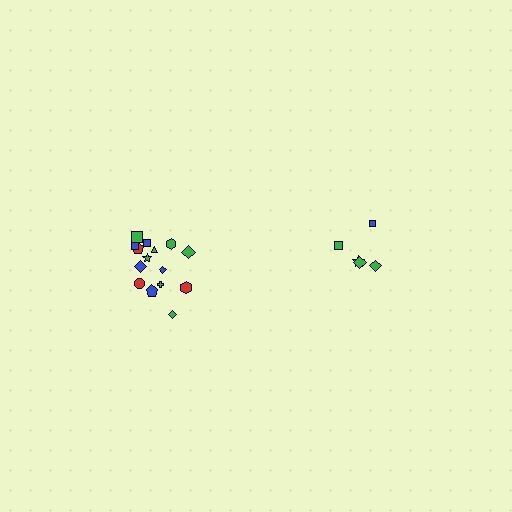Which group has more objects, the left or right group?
The left group.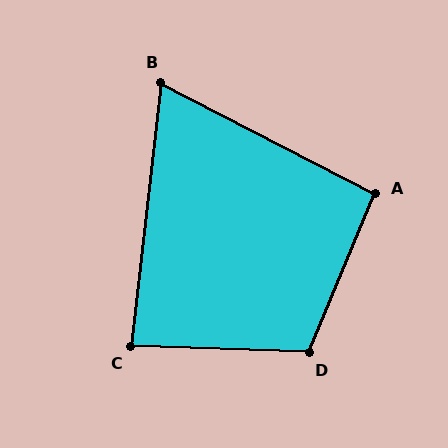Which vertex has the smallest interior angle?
B, at approximately 69 degrees.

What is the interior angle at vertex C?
Approximately 85 degrees (approximately right).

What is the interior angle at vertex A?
Approximately 95 degrees (approximately right).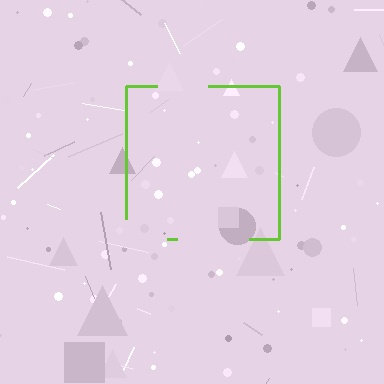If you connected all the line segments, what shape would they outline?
They would outline a square.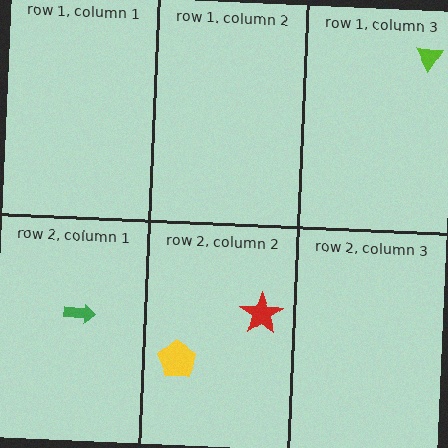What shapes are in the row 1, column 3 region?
The lime triangle.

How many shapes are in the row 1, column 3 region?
1.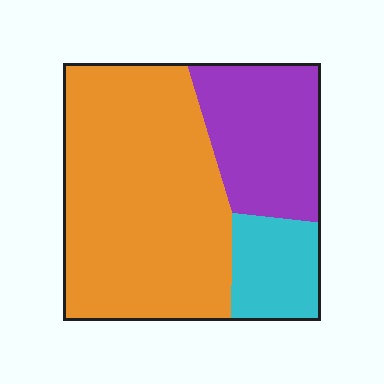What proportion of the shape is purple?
Purple takes up about one quarter (1/4) of the shape.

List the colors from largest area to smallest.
From largest to smallest: orange, purple, cyan.